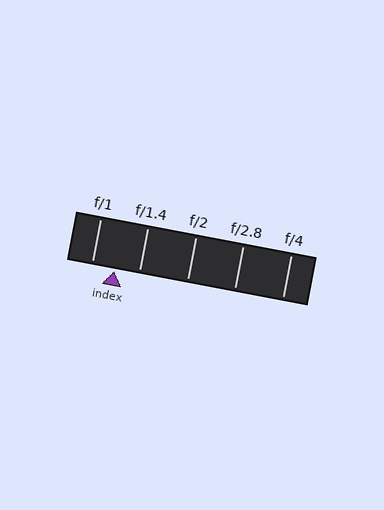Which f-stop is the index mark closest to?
The index mark is closest to f/1.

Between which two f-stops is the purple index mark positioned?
The index mark is between f/1 and f/1.4.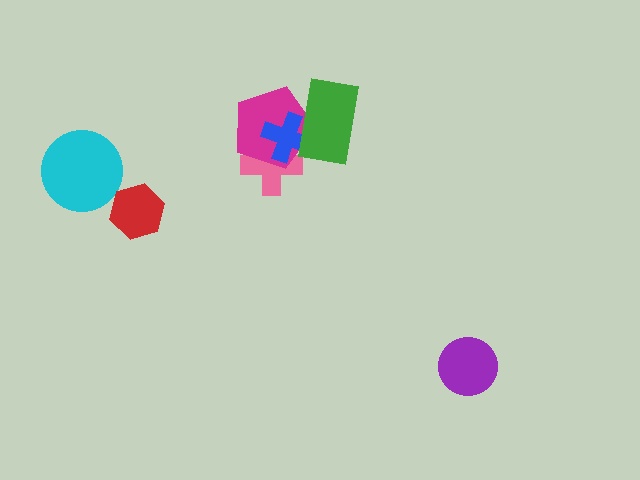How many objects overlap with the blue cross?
3 objects overlap with the blue cross.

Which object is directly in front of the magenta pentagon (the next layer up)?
The blue cross is directly in front of the magenta pentagon.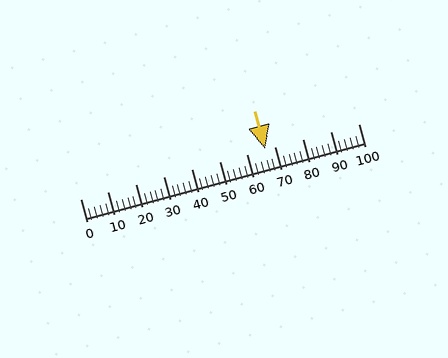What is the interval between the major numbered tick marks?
The major tick marks are spaced 10 units apart.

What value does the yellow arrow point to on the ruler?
The yellow arrow points to approximately 66.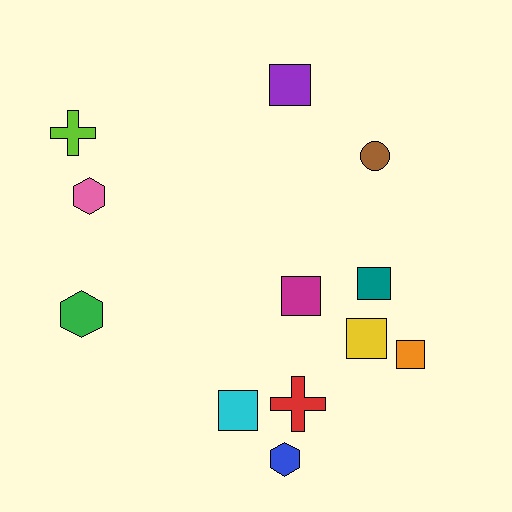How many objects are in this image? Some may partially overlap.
There are 12 objects.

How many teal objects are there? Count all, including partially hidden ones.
There is 1 teal object.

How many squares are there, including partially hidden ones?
There are 6 squares.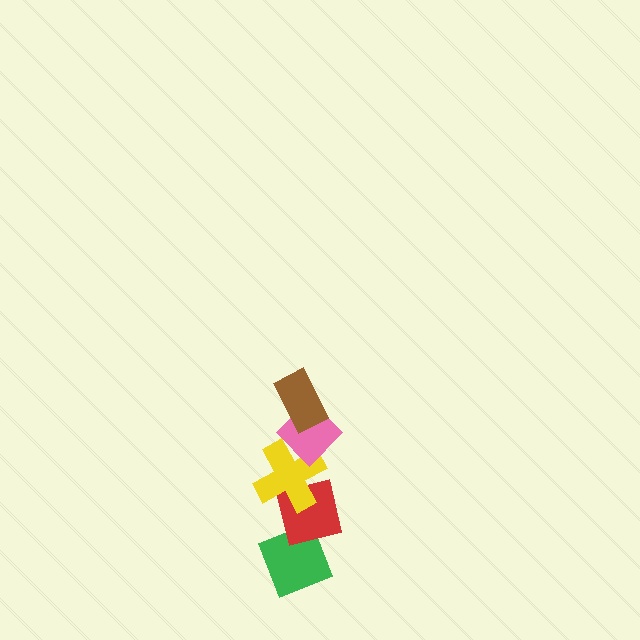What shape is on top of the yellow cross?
The pink diamond is on top of the yellow cross.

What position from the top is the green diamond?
The green diamond is 5th from the top.